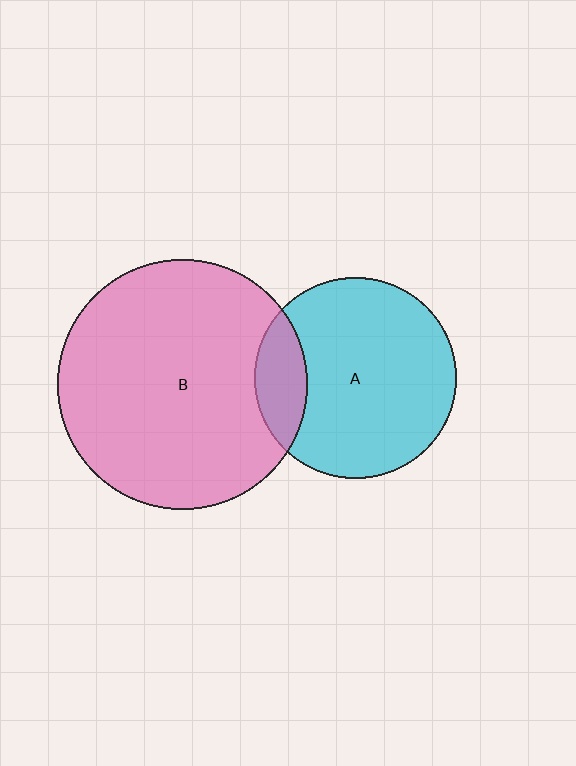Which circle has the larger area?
Circle B (pink).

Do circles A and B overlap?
Yes.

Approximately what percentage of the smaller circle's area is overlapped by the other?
Approximately 15%.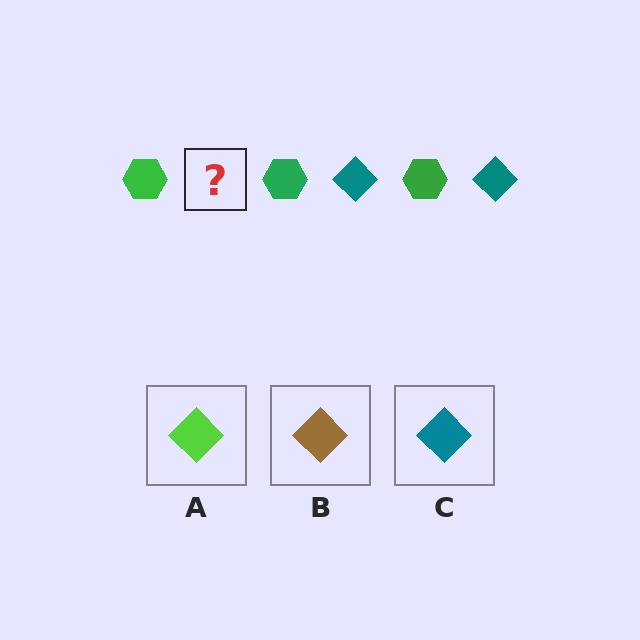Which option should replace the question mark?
Option C.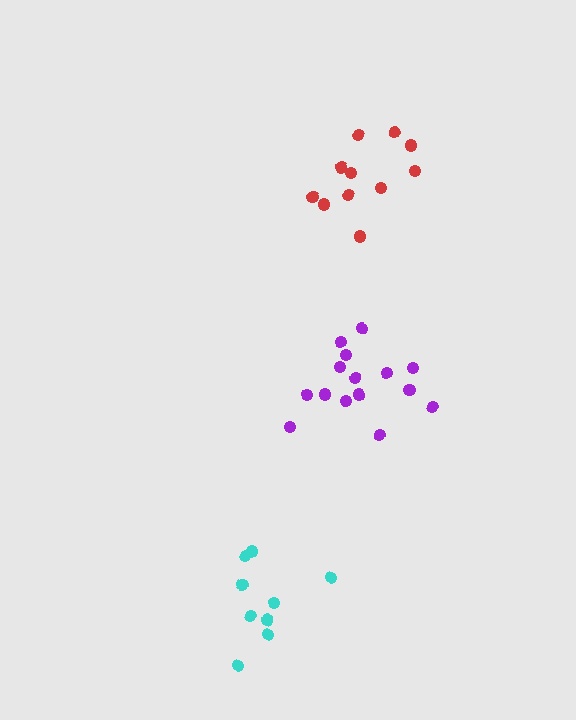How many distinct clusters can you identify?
There are 3 distinct clusters.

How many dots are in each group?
Group 1: 9 dots, Group 2: 11 dots, Group 3: 15 dots (35 total).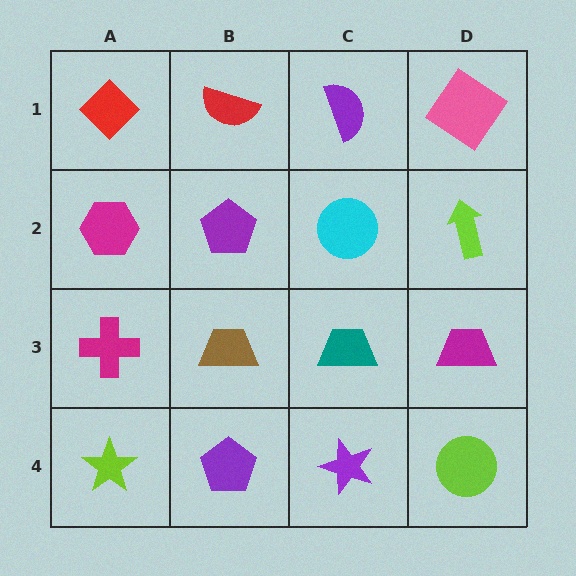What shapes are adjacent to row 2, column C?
A purple semicircle (row 1, column C), a teal trapezoid (row 3, column C), a purple pentagon (row 2, column B), a lime arrow (row 2, column D).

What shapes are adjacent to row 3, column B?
A purple pentagon (row 2, column B), a purple pentagon (row 4, column B), a magenta cross (row 3, column A), a teal trapezoid (row 3, column C).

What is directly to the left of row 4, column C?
A purple pentagon.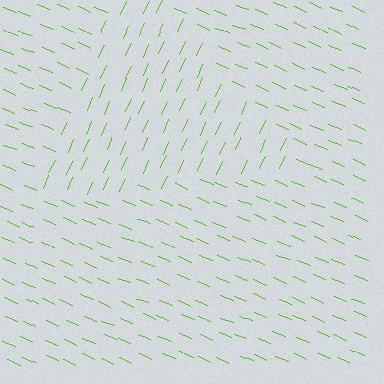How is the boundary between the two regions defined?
The boundary is defined purely by a change in line orientation (approximately 88 degrees difference). All lines are the same color and thickness.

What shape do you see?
I see a triangle.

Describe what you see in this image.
The image is filled with small lime line segments. A triangle region in the image has lines oriented differently from the surrounding lines, creating a visible texture boundary.